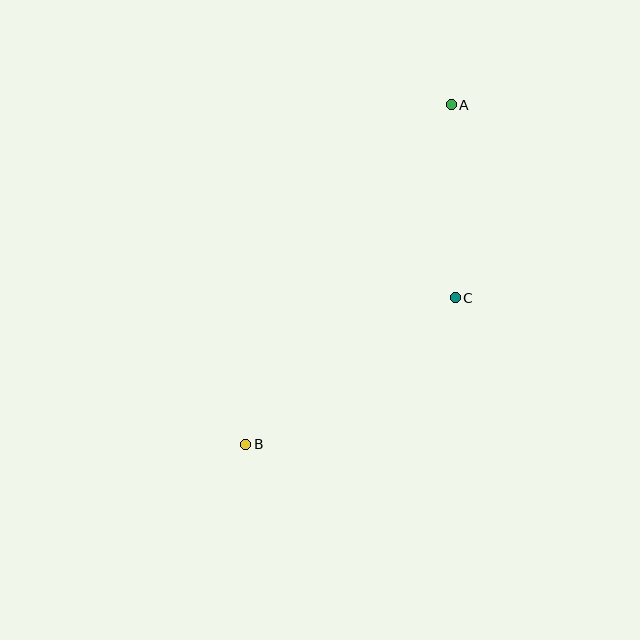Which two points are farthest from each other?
Points A and B are farthest from each other.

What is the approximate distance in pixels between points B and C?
The distance between B and C is approximately 256 pixels.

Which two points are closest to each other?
Points A and C are closest to each other.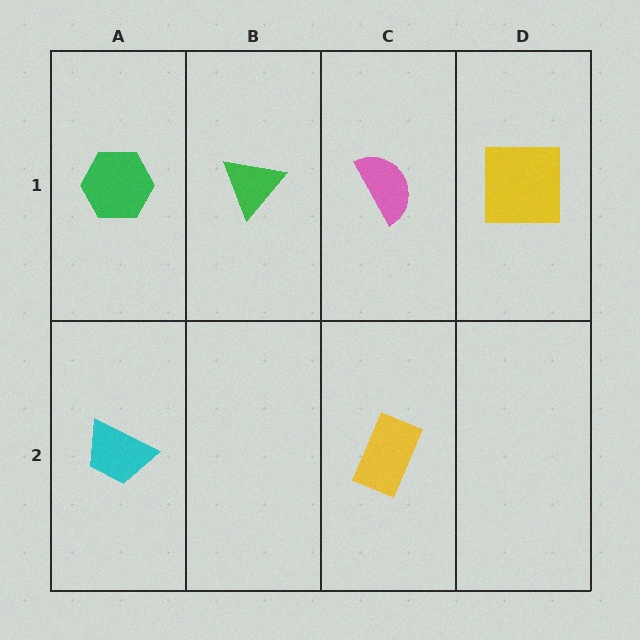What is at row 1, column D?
A yellow square.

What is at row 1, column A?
A green hexagon.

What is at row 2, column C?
A yellow rectangle.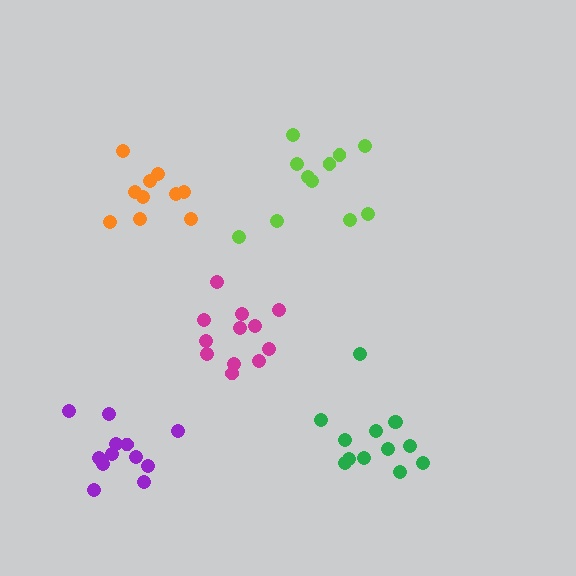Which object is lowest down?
The purple cluster is bottommost.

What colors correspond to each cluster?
The clusters are colored: lime, orange, green, purple, magenta.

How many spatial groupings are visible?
There are 5 spatial groupings.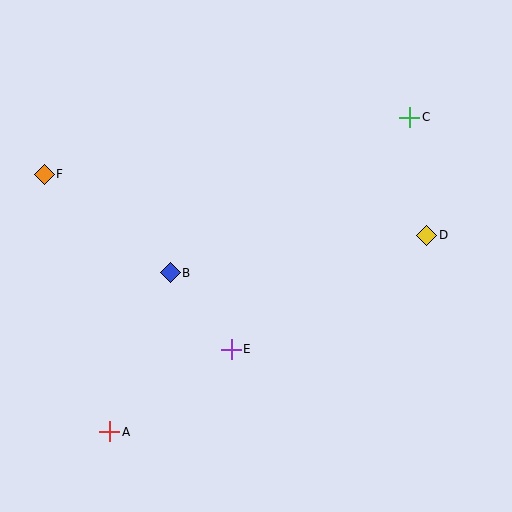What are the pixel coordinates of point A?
Point A is at (110, 432).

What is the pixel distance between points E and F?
The distance between E and F is 256 pixels.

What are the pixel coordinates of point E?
Point E is at (231, 349).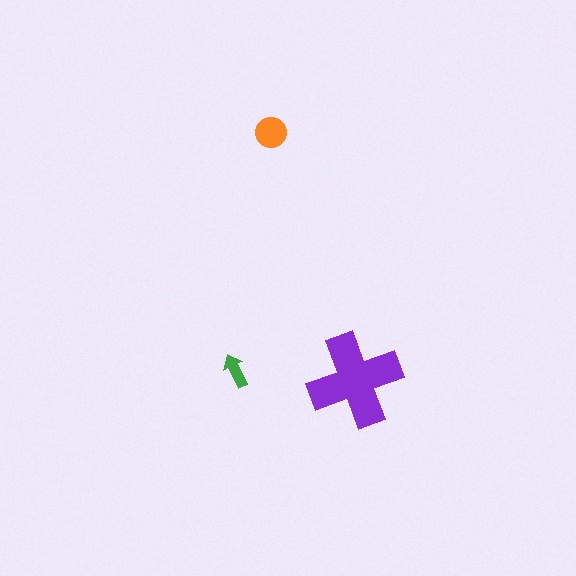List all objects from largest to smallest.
The purple cross, the orange circle, the green arrow.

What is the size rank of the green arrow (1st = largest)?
3rd.